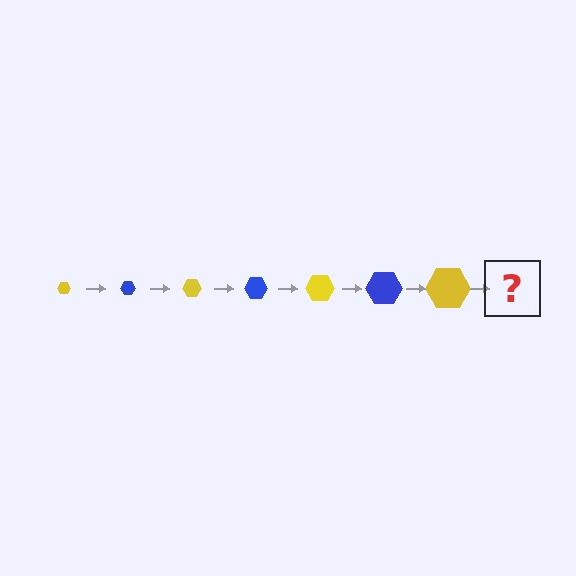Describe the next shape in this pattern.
It should be a blue hexagon, larger than the previous one.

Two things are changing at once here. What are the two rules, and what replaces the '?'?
The two rules are that the hexagon grows larger each step and the color cycles through yellow and blue. The '?' should be a blue hexagon, larger than the previous one.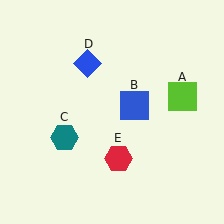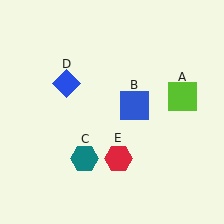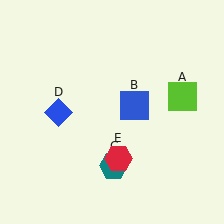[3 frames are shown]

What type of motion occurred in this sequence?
The teal hexagon (object C), blue diamond (object D) rotated counterclockwise around the center of the scene.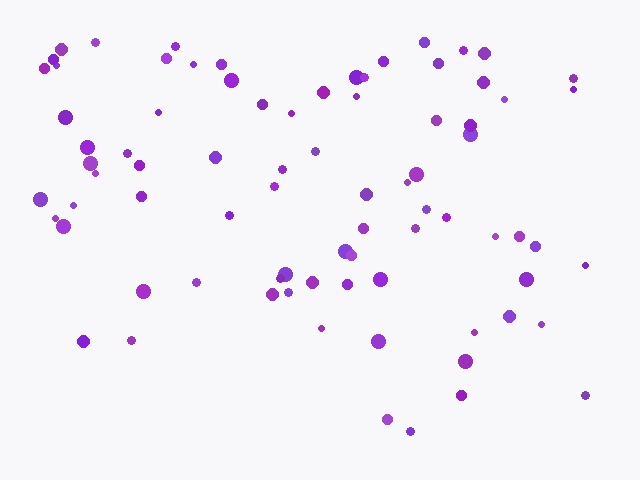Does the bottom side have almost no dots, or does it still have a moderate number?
Still a moderate number, just noticeably fewer than the top.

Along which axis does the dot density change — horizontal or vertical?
Vertical.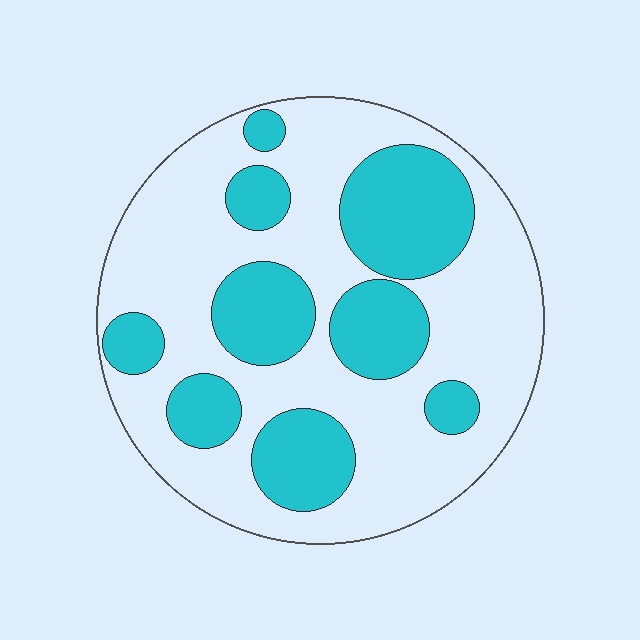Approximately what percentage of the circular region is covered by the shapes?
Approximately 35%.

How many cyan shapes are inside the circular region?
9.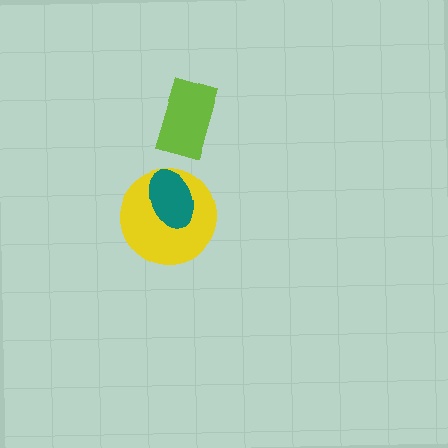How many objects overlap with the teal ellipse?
1 object overlaps with the teal ellipse.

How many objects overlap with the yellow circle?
1 object overlaps with the yellow circle.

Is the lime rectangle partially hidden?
No, no other shape covers it.